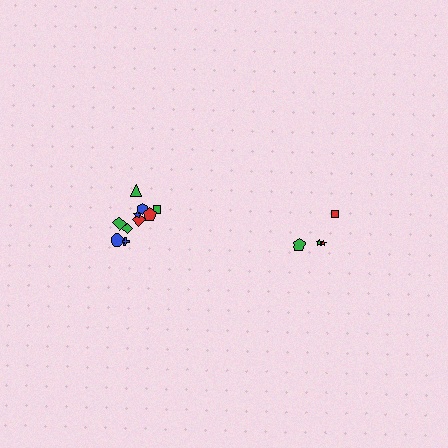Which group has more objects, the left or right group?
The left group.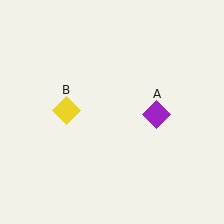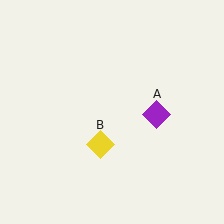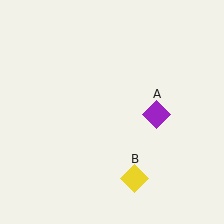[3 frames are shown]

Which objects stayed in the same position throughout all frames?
Purple diamond (object A) remained stationary.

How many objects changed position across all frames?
1 object changed position: yellow diamond (object B).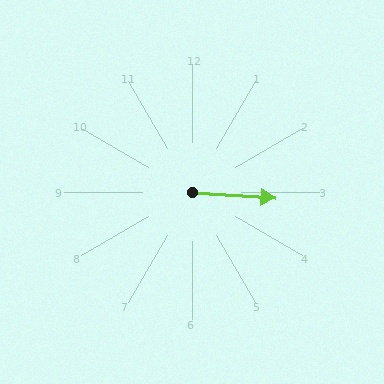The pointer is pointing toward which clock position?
Roughly 3 o'clock.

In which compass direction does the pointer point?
East.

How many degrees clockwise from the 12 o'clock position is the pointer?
Approximately 94 degrees.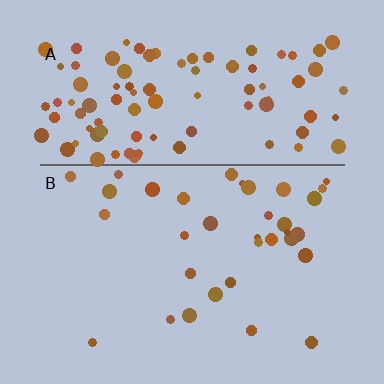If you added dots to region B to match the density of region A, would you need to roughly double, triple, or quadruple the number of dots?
Approximately triple.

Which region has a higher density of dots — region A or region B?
A (the top).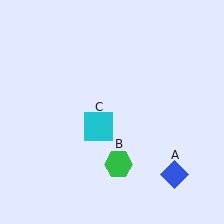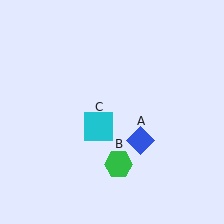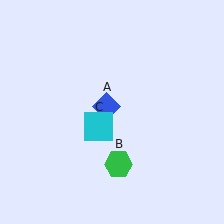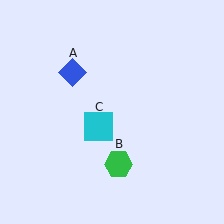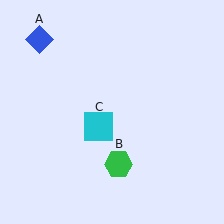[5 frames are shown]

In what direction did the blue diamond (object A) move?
The blue diamond (object A) moved up and to the left.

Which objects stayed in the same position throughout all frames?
Green hexagon (object B) and cyan square (object C) remained stationary.